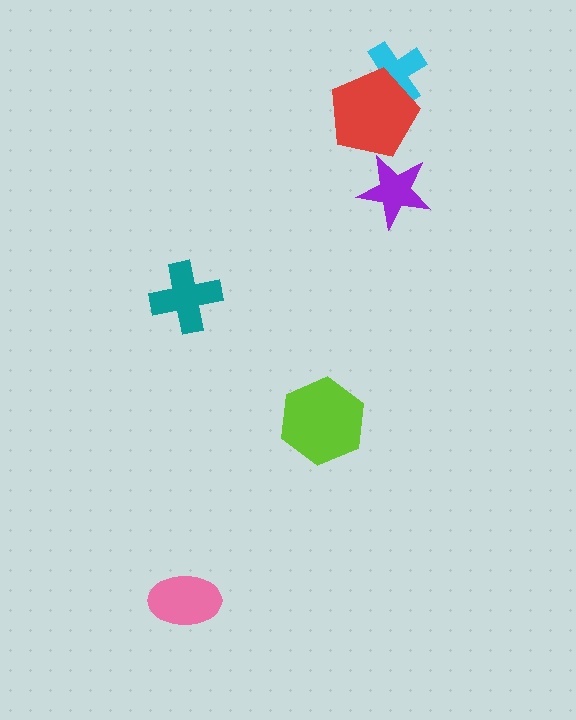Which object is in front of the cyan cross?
The red pentagon is in front of the cyan cross.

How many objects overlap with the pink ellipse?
0 objects overlap with the pink ellipse.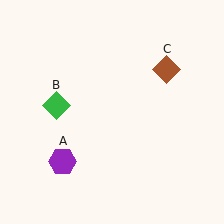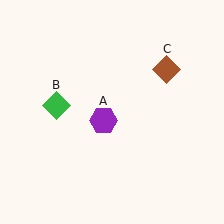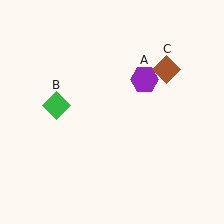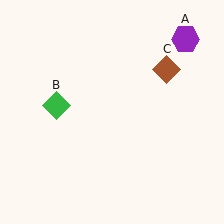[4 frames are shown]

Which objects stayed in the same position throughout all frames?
Green diamond (object B) and brown diamond (object C) remained stationary.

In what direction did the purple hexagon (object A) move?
The purple hexagon (object A) moved up and to the right.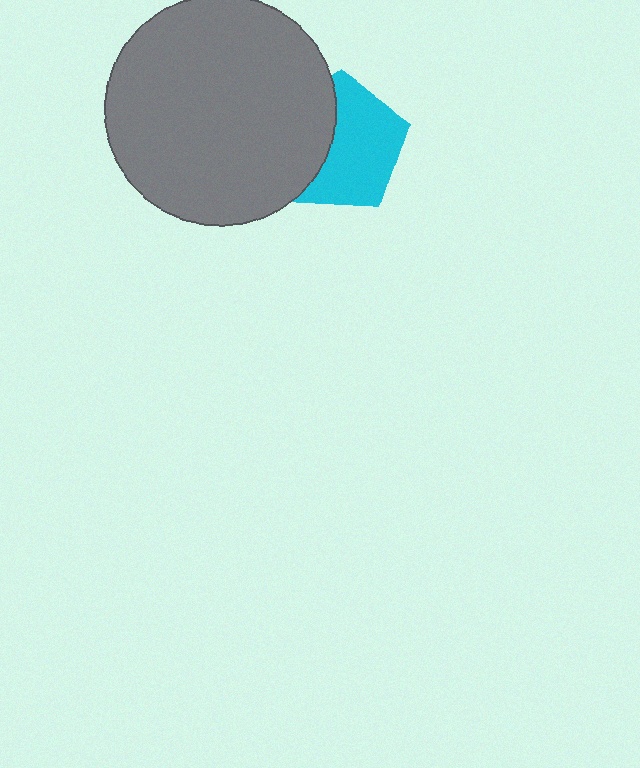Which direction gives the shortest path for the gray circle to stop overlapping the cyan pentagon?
Moving left gives the shortest separation.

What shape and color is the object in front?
The object in front is a gray circle.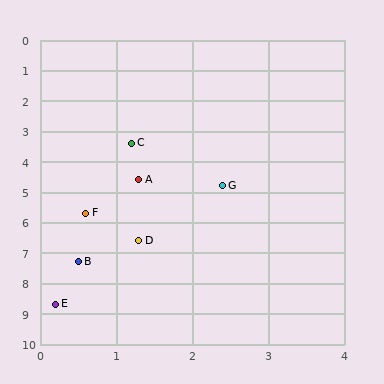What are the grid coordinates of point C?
Point C is at approximately (1.2, 3.4).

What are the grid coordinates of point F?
Point F is at approximately (0.6, 5.7).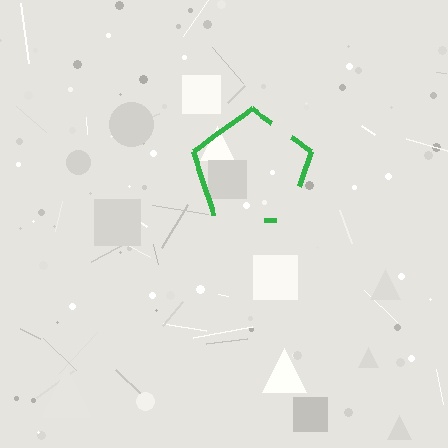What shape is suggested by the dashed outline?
The dashed outline suggests a pentagon.